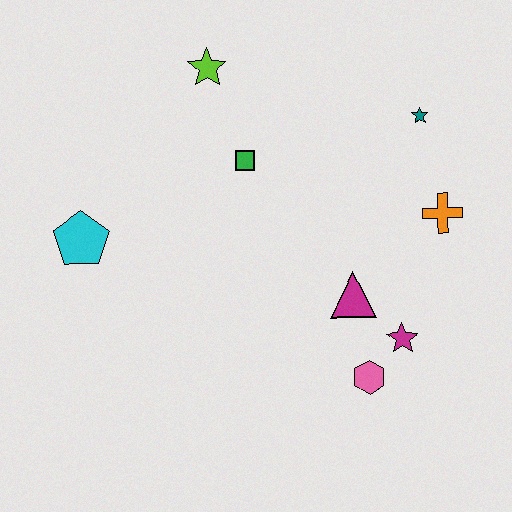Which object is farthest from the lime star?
The pink hexagon is farthest from the lime star.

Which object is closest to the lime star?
The green square is closest to the lime star.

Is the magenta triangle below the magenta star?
No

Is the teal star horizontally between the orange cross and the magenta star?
Yes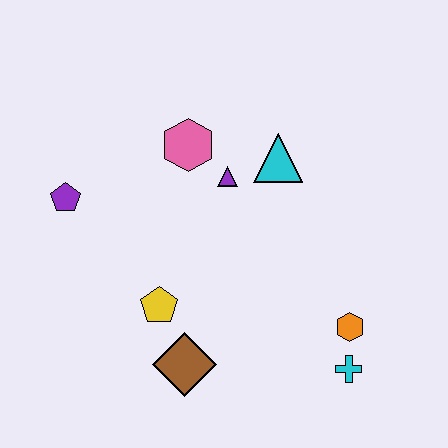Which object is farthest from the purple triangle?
The cyan cross is farthest from the purple triangle.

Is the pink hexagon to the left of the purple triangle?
Yes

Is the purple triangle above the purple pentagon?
Yes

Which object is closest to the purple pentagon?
The pink hexagon is closest to the purple pentagon.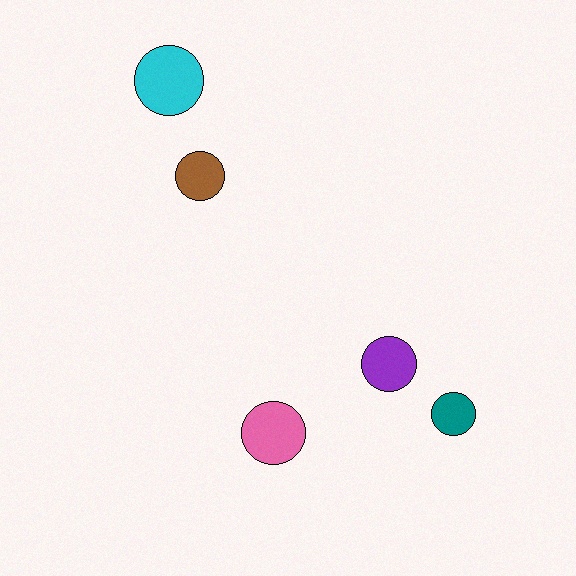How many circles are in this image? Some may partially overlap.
There are 5 circles.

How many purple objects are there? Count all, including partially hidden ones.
There is 1 purple object.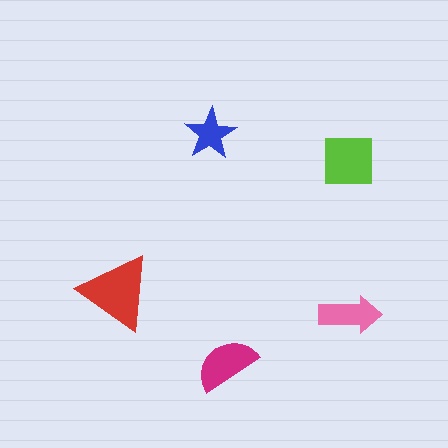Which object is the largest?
The red triangle.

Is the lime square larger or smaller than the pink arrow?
Larger.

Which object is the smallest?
The blue star.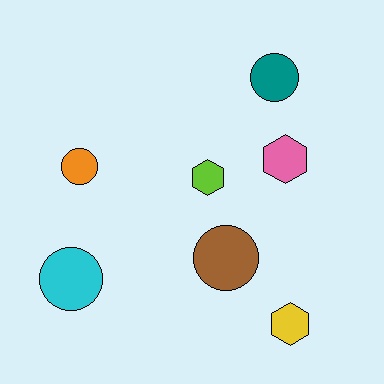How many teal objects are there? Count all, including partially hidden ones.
There is 1 teal object.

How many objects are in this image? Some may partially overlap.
There are 7 objects.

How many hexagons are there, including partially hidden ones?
There are 3 hexagons.